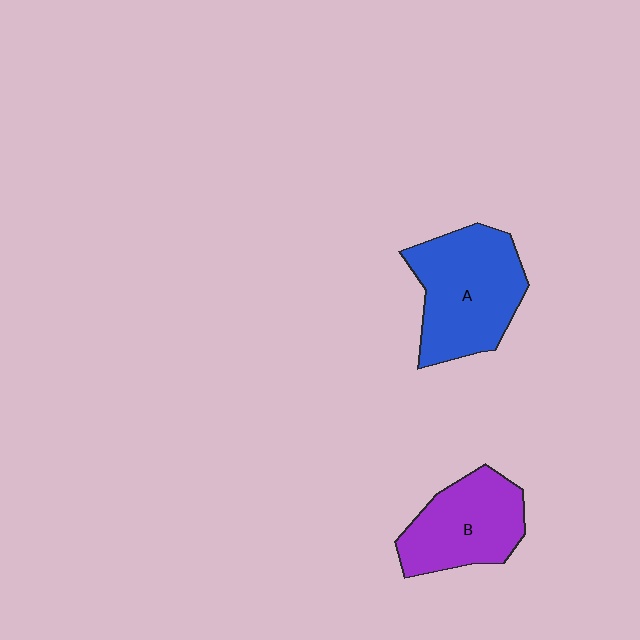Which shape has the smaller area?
Shape B (purple).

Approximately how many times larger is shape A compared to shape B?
Approximately 1.3 times.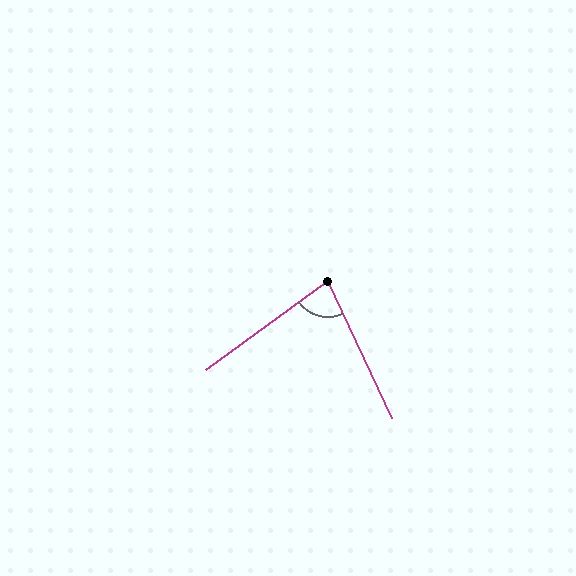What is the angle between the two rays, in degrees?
Approximately 79 degrees.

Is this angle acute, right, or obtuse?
It is acute.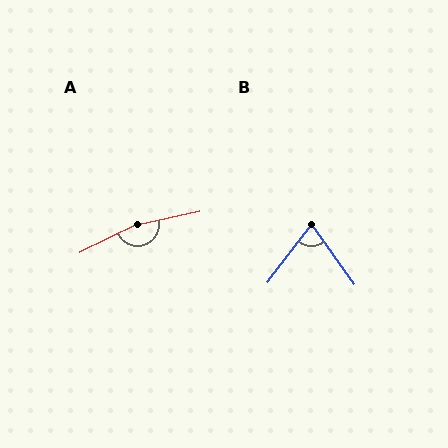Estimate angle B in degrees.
Approximately 73 degrees.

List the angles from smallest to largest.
B (73°), A (166°).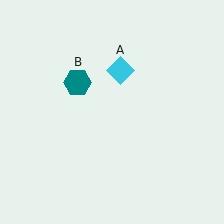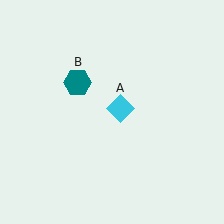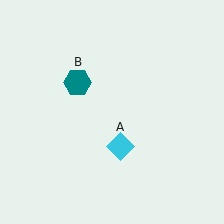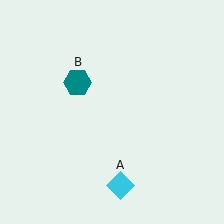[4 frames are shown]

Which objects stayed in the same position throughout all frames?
Teal hexagon (object B) remained stationary.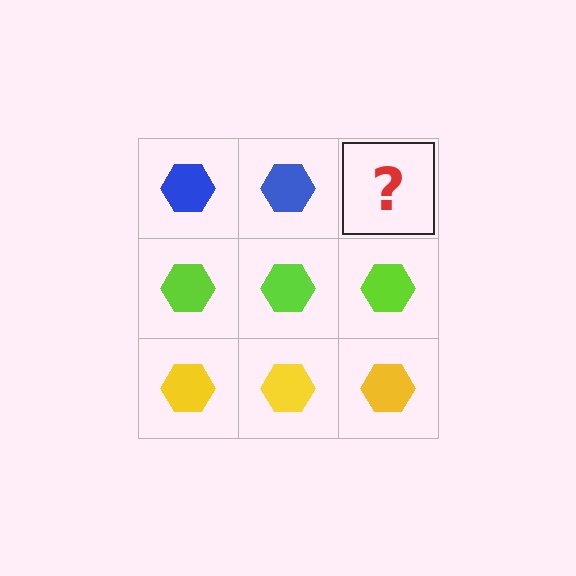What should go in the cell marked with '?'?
The missing cell should contain a blue hexagon.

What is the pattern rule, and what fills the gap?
The rule is that each row has a consistent color. The gap should be filled with a blue hexagon.